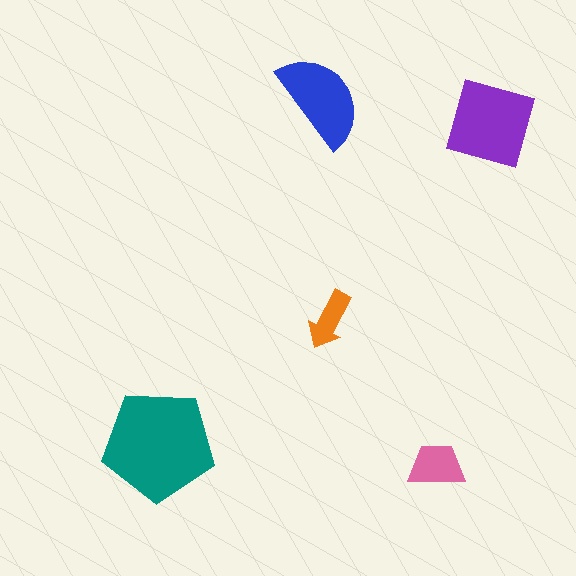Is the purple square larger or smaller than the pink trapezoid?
Larger.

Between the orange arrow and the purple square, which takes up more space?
The purple square.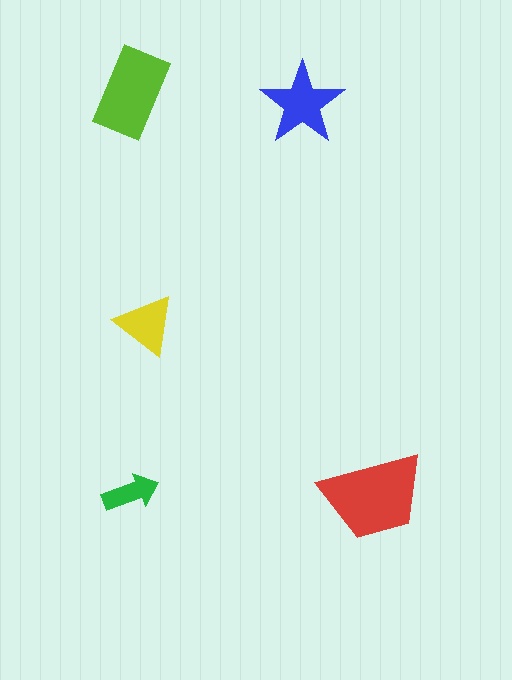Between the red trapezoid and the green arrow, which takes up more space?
The red trapezoid.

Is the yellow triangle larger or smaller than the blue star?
Smaller.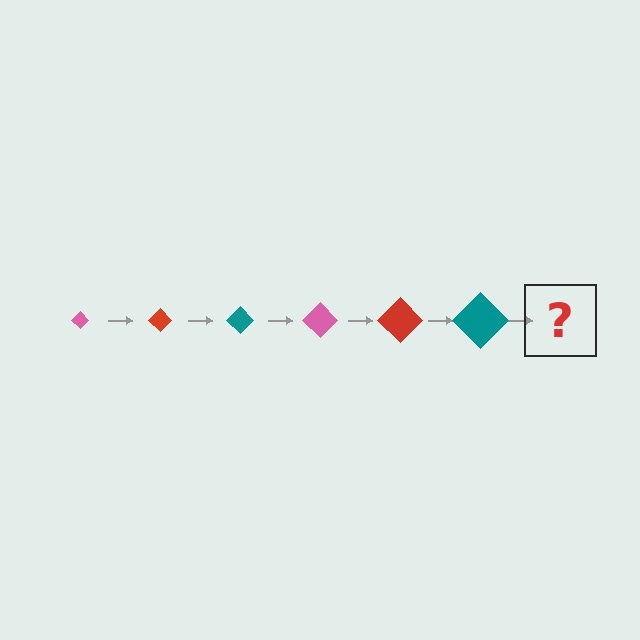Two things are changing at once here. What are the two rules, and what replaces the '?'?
The two rules are that the diamond grows larger each step and the color cycles through pink, red, and teal. The '?' should be a pink diamond, larger than the previous one.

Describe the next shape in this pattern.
It should be a pink diamond, larger than the previous one.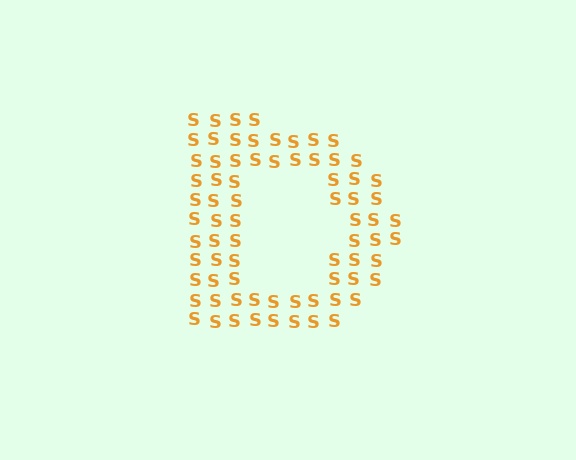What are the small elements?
The small elements are letter S's.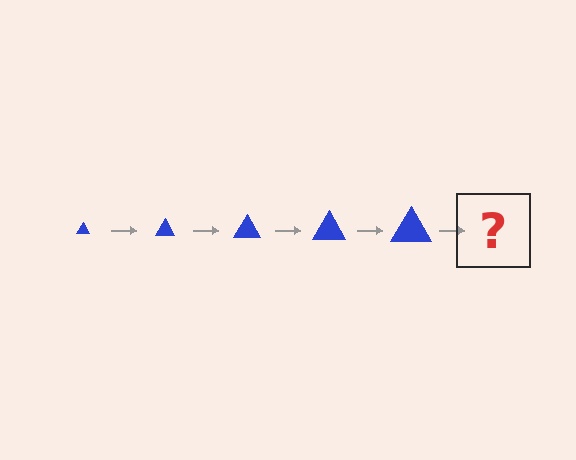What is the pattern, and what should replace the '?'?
The pattern is that the triangle gets progressively larger each step. The '?' should be a blue triangle, larger than the previous one.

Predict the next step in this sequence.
The next step is a blue triangle, larger than the previous one.